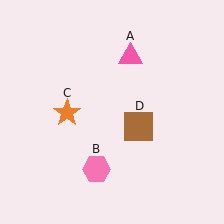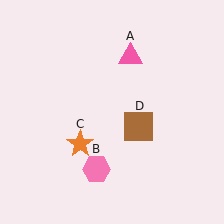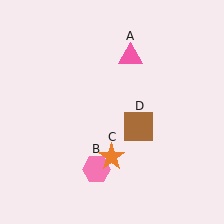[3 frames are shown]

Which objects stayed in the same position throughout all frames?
Pink triangle (object A) and pink hexagon (object B) and brown square (object D) remained stationary.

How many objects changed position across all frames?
1 object changed position: orange star (object C).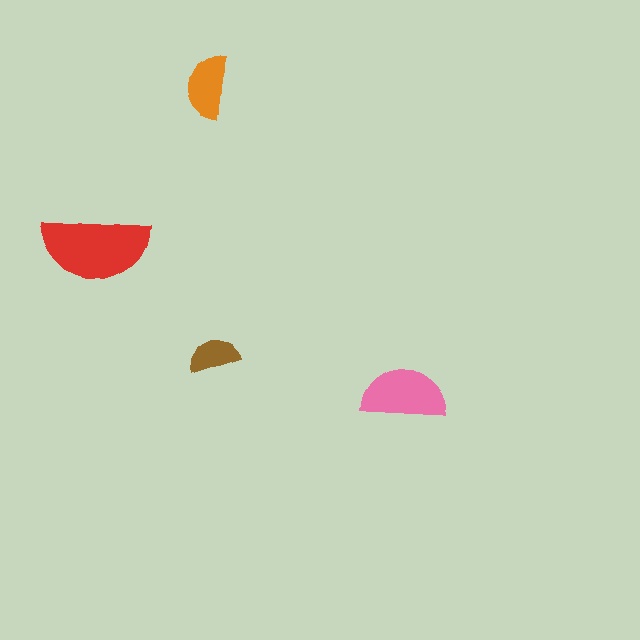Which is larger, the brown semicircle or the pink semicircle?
The pink one.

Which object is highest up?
The orange semicircle is topmost.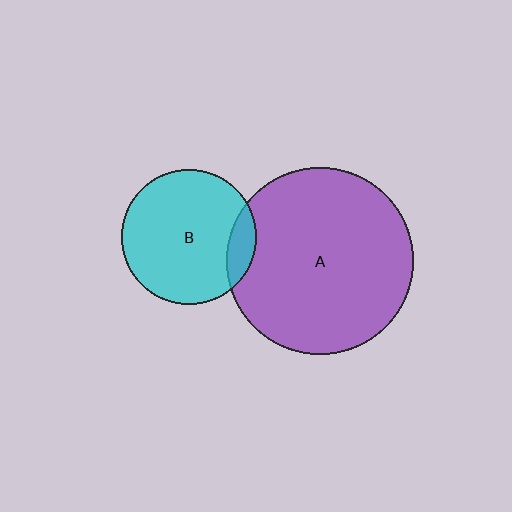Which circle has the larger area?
Circle A (purple).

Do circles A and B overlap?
Yes.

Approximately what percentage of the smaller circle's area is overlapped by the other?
Approximately 10%.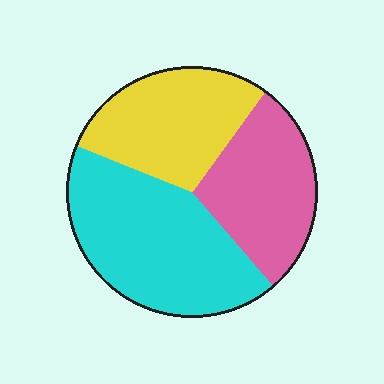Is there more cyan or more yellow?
Cyan.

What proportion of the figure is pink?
Pink covers about 30% of the figure.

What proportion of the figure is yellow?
Yellow takes up between a sixth and a third of the figure.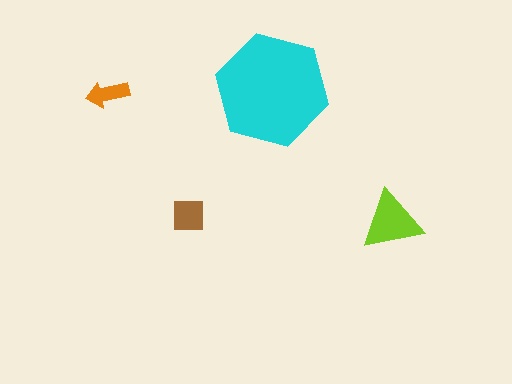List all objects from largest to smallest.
The cyan hexagon, the lime triangle, the brown square, the orange arrow.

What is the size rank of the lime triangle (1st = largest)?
2nd.